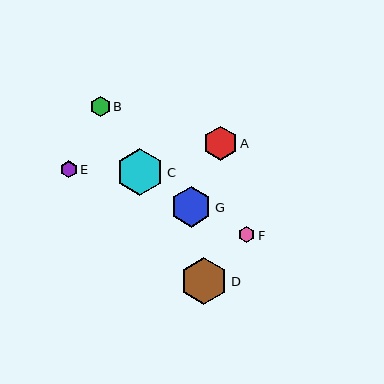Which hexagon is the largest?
Hexagon D is the largest with a size of approximately 48 pixels.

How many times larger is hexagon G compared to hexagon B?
Hexagon G is approximately 2.0 times the size of hexagon B.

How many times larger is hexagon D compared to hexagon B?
Hexagon D is approximately 2.3 times the size of hexagon B.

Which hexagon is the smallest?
Hexagon F is the smallest with a size of approximately 17 pixels.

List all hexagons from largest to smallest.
From largest to smallest: D, C, G, A, B, E, F.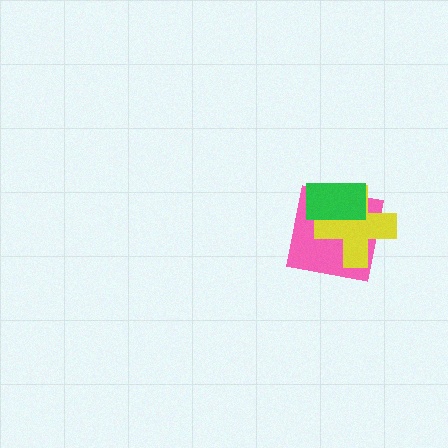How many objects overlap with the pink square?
2 objects overlap with the pink square.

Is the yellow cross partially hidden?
Yes, it is partially covered by another shape.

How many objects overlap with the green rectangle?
2 objects overlap with the green rectangle.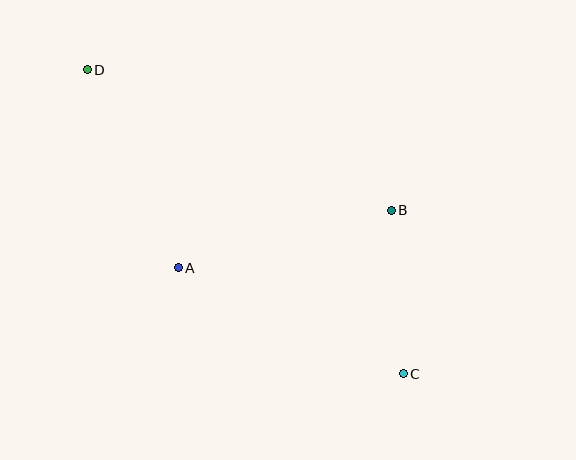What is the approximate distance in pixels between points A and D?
The distance between A and D is approximately 218 pixels.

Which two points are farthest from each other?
Points C and D are farthest from each other.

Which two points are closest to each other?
Points B and C are closest to each other.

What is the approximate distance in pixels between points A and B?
The distance between A and B is approximately 221 pixels.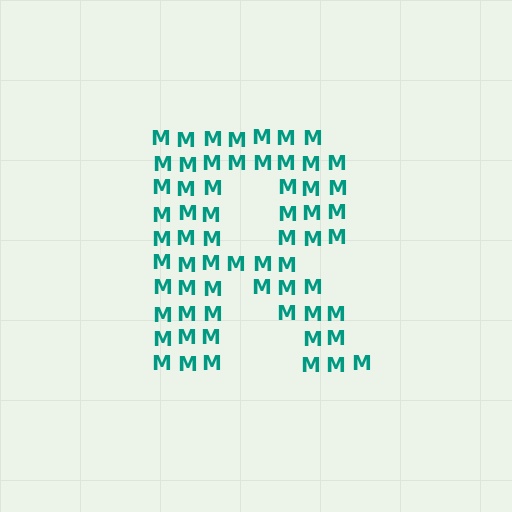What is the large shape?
The large shape is the letter R.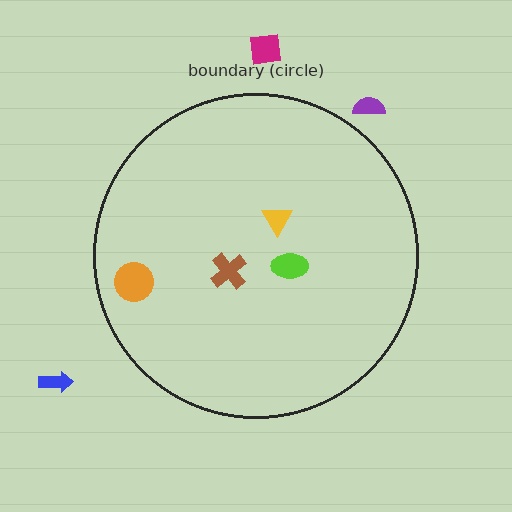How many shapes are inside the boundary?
4 inside, 3 outside.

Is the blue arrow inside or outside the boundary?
Outside.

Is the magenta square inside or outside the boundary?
Outside.